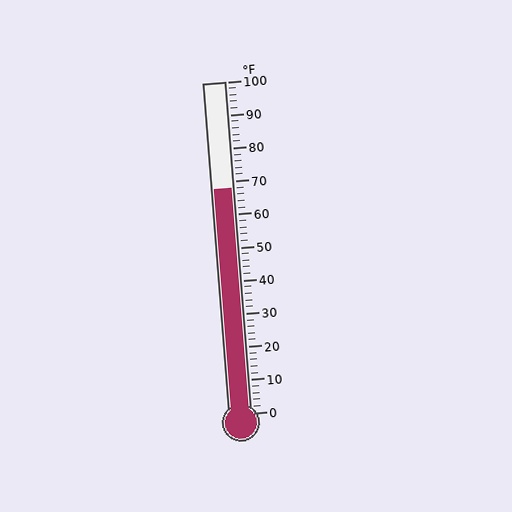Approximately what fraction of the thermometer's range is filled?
The thermometer is filled to approximately 70% of its range.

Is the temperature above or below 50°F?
The temperature is above 50°F.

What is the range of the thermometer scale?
The thermometer scale ranges from 0°F to 100°F.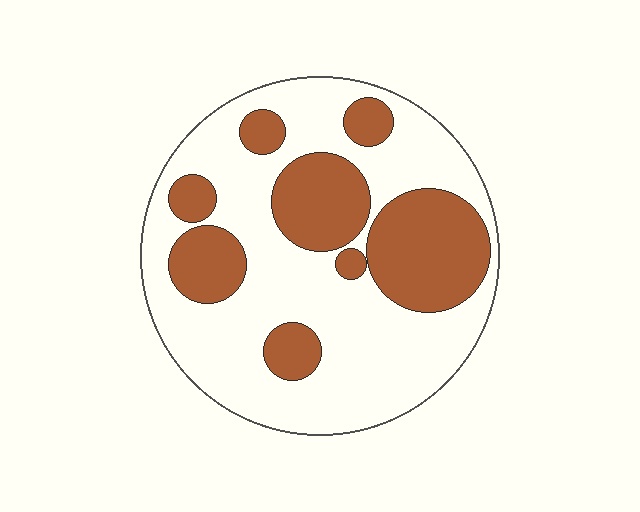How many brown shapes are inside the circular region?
8.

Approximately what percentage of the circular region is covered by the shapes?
Approximately 35%.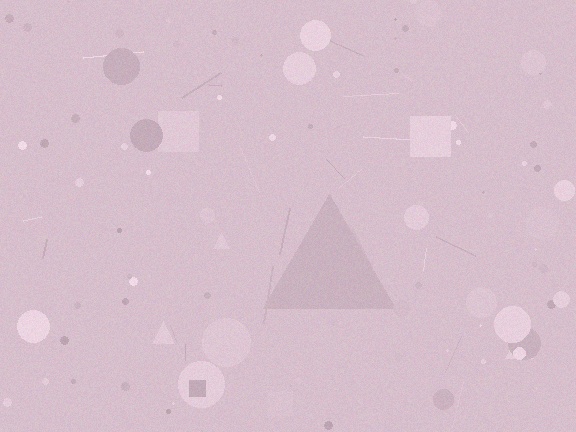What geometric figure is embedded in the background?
A triangle is embedded in the background.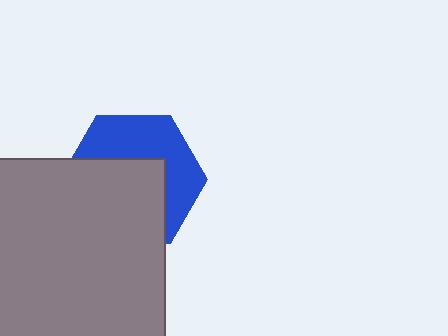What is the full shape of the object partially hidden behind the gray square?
The partially hidden object is a blue hexagon.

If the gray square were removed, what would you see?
You would see the complete blue hexagon.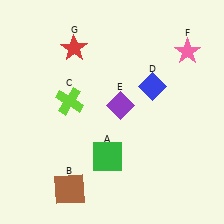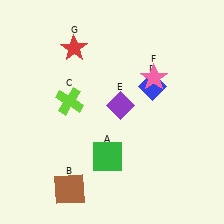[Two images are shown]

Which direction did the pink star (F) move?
The pink star (F) moved left.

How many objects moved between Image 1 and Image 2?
1 object moved between the two images.